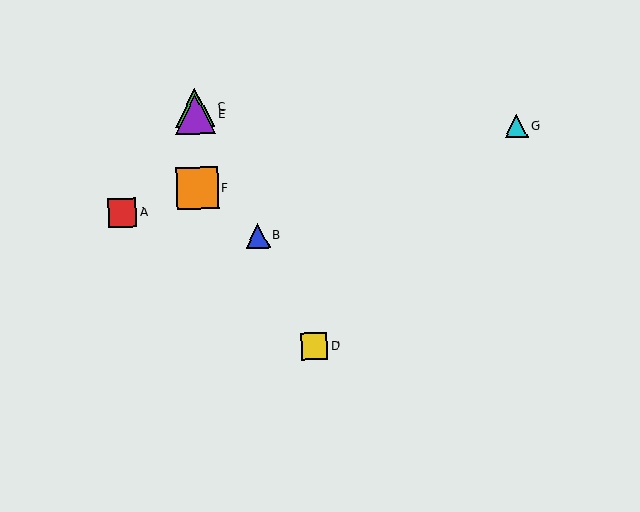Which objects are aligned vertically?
Objects C, E, F are aligned vertically.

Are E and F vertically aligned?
Yes, both are at x≈195.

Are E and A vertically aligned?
No, E is at x≈195 and A is at x≈122.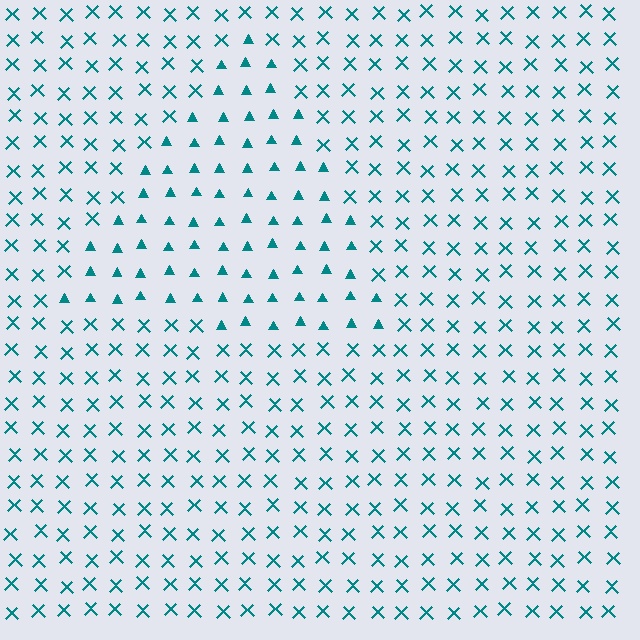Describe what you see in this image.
The image is filled with small teal elements arranged in a uniform grid. A triangle-shaped region contains triangles, while the surrounding area contains X marks. The boundary is defined purely by the change in element shape.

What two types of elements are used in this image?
The image uses triangles inside the triangle region and X marks outside it.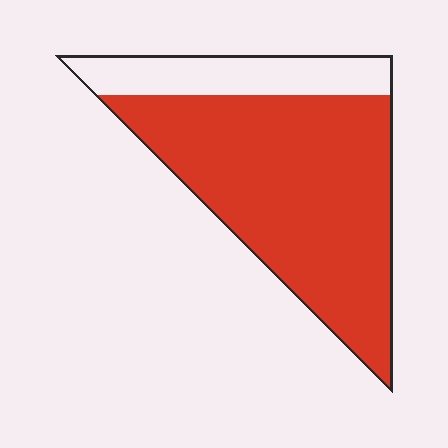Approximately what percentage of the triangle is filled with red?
Approximately 80%.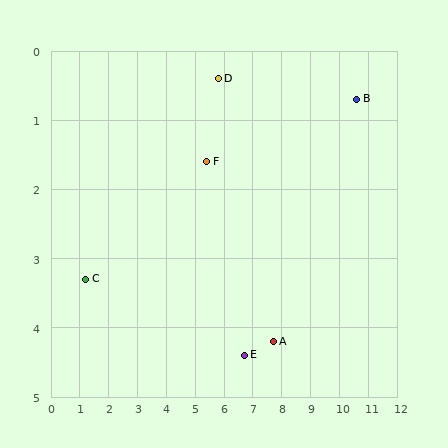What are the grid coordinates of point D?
Point D is at approximately (5.8, 0.4).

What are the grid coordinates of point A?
Point A is at approximately (7.7, 4.2).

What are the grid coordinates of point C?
Point C is at approximately (1.2, 3.3).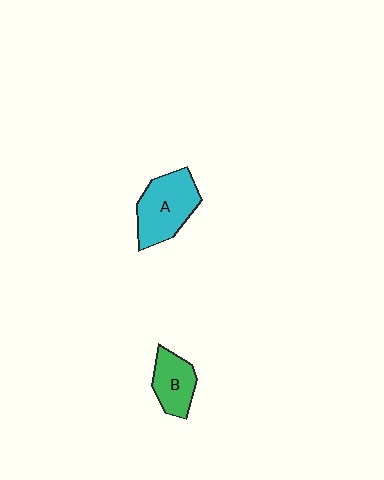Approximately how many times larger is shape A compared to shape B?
Approximately 1.5 times.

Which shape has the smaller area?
Shape B (green).